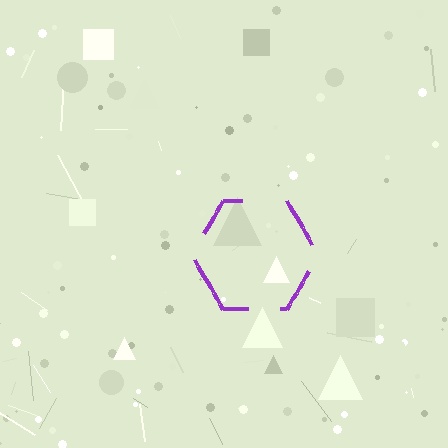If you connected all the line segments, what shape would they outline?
They would outline a hexagon.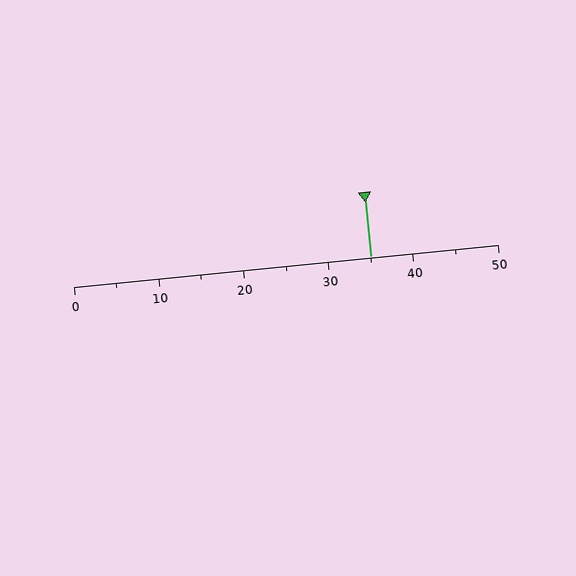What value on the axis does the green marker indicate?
The marker indicates approximately 35.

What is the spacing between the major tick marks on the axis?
The major ticks are spaced 10 apart.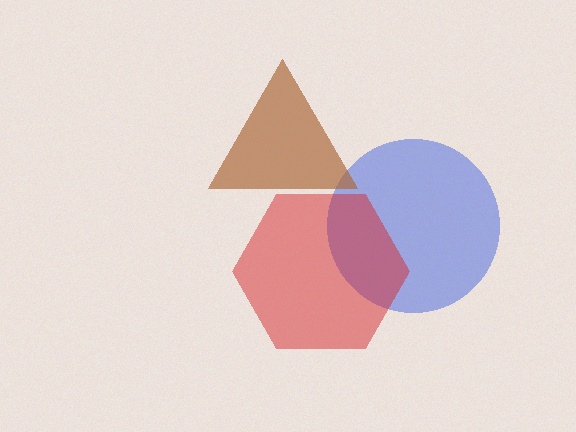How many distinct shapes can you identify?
There are 3 distinct shapes: a blue circle, a red hexagon, a brown triangle.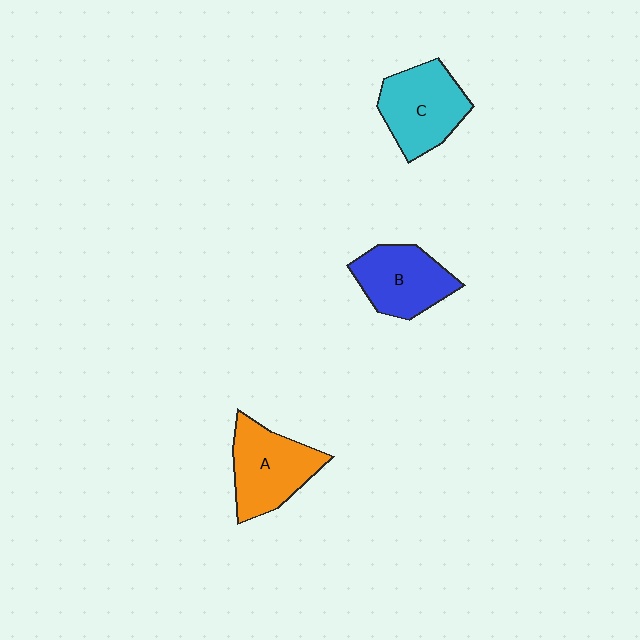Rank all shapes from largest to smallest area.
From largest to smallest: A (orange), C (cyan), B (blue).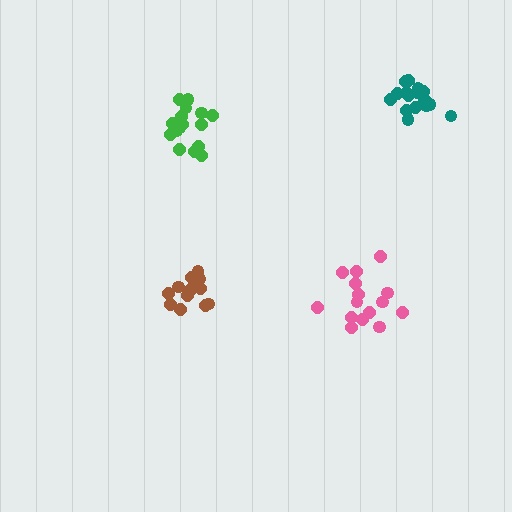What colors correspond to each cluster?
The clusters are colored: brown, green, teal, pink.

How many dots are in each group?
Group 1: 15 dots, Group 2: 17 dots, Group 3: 16 dots, Group 4: 15 dots (63 total).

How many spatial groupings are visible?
There are 4 spatial groupings.